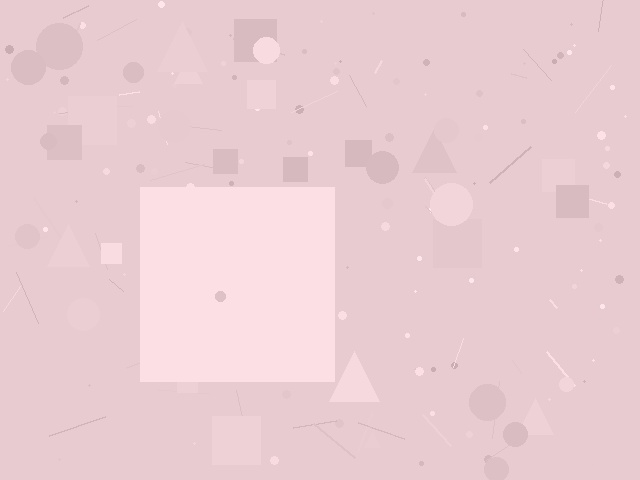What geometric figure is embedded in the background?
A square is embedded in the background.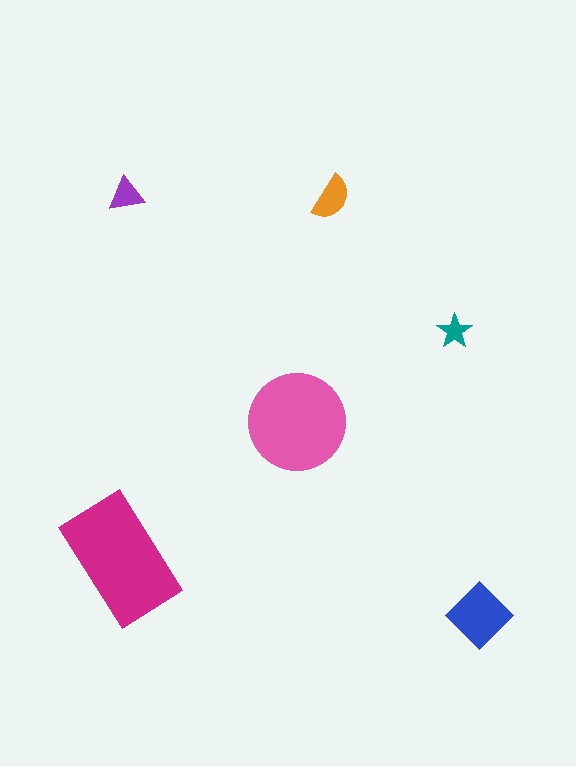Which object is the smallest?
The teal star.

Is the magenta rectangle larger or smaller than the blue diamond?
Larger.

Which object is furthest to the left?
The magenta rectangle is leftmost.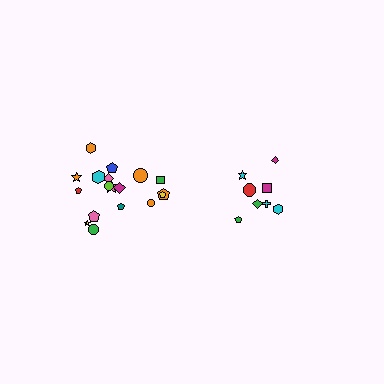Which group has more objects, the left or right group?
The left group.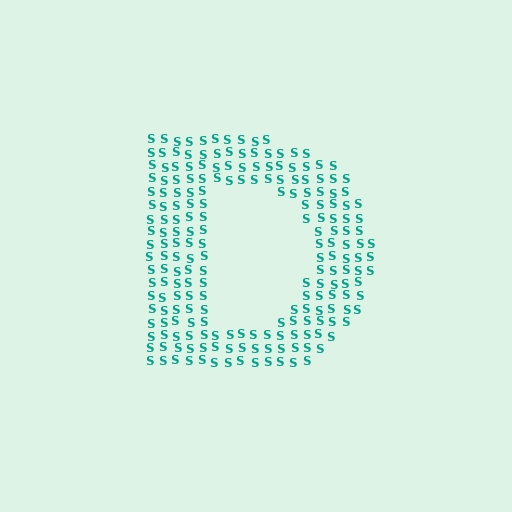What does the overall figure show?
The overall figure shows the letter D.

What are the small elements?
The small elements are letter S's.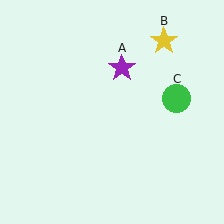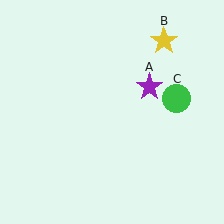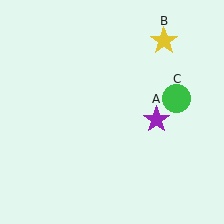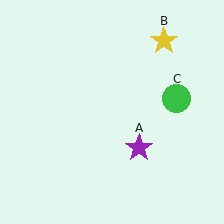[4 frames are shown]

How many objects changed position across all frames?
1 object changed position: purple star (object A).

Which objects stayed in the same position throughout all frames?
Yellow star (object B) and green circle (object C) remained stationary.